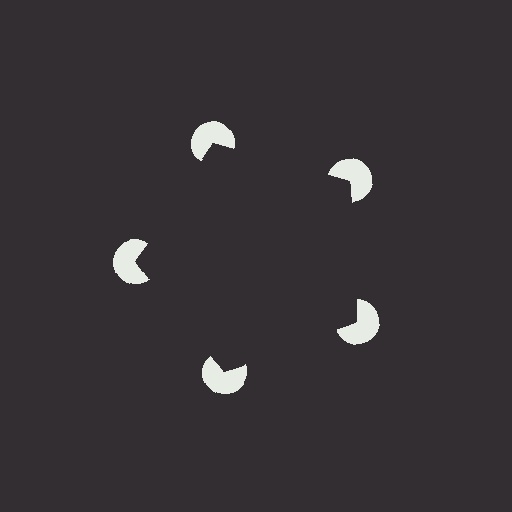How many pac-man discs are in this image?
There are 5 — one at each vertex of the illusory pentagon.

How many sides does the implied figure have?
5 sides.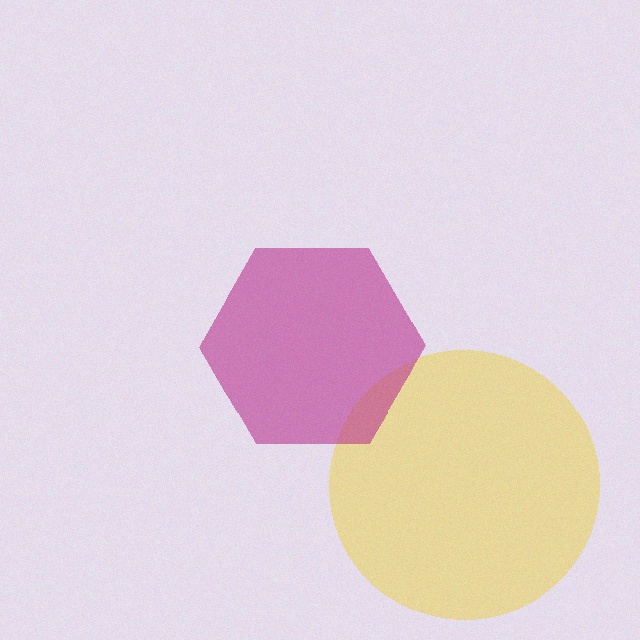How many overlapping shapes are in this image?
There are 2 overlapping shapes in the image.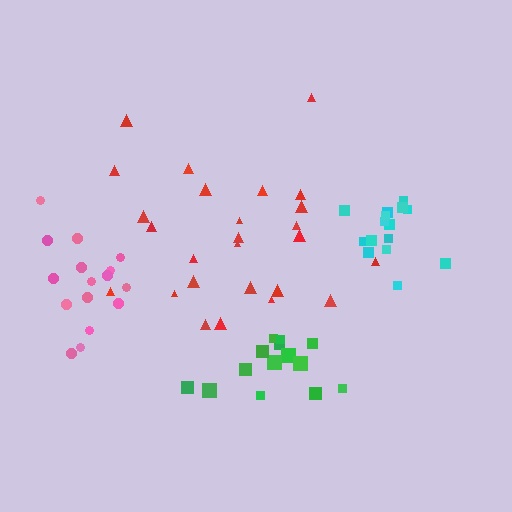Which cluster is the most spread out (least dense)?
Red.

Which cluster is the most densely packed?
Cyan.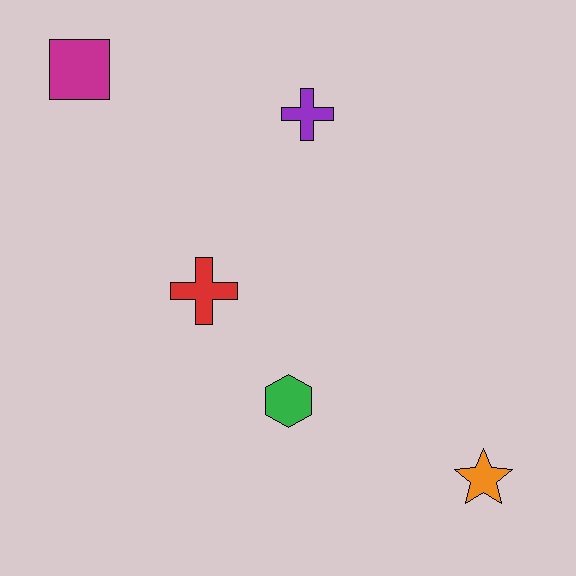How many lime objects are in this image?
There are no lime objects.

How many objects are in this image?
There are 5 objects.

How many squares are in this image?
There is 1 square.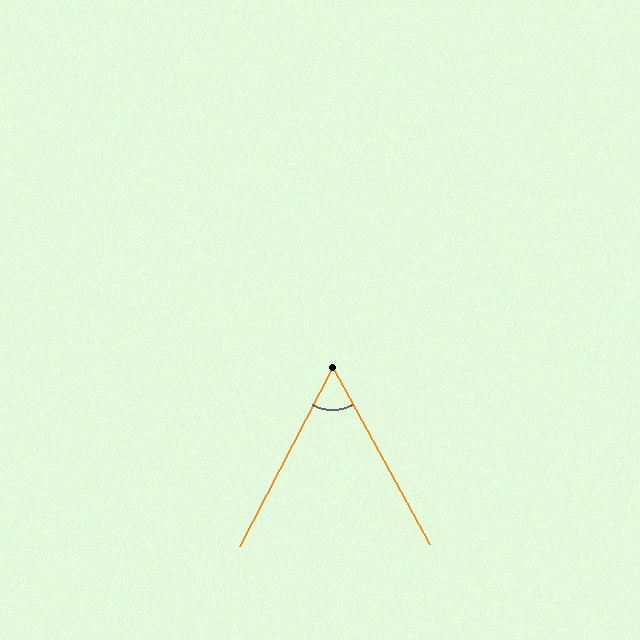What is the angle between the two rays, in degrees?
Approximately 56 degrees.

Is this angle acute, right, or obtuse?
It is acute.